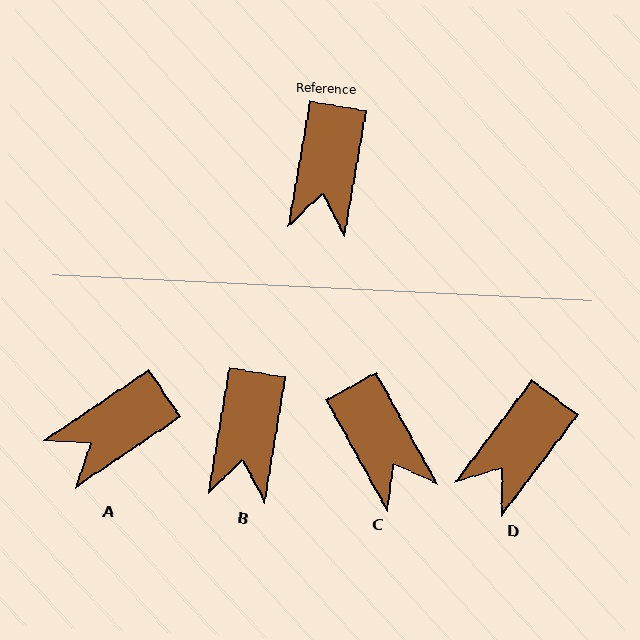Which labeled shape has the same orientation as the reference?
B.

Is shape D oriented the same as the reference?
No, it is off by about 27 degrees.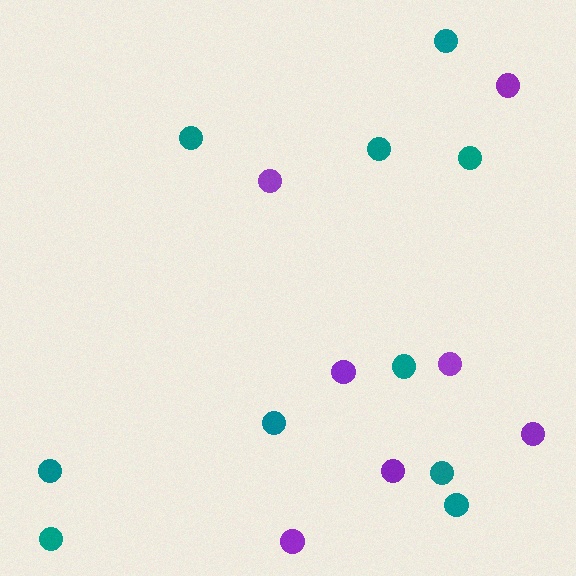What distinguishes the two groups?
There are 2 groups: one group of purple circles (7) and one group of teal circles (10).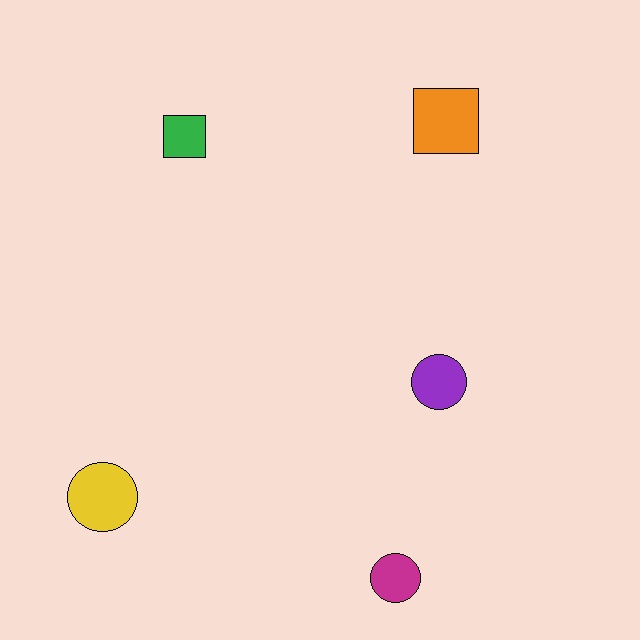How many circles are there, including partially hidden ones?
There are 3 circles.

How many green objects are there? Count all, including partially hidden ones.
There is 1 green object.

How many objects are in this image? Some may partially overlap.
There are 5 objects.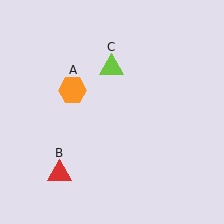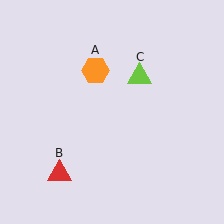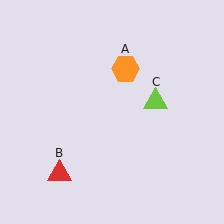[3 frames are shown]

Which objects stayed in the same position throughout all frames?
Red triangle (object B) remained stationary.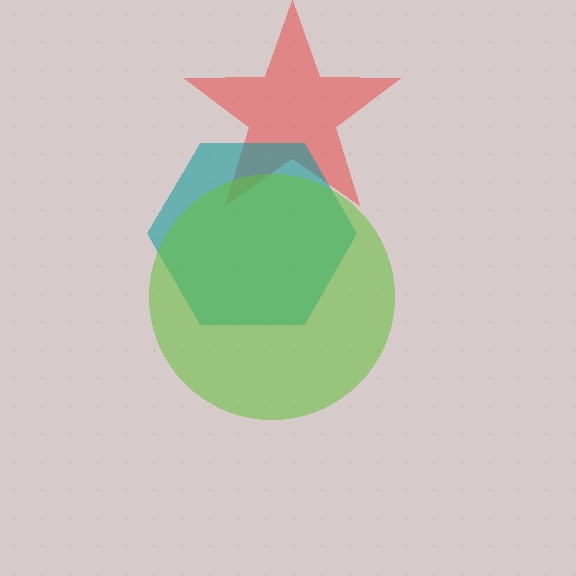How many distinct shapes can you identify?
There are 3 distinct shapes: a red star, a teal hexagon, a lime circle.